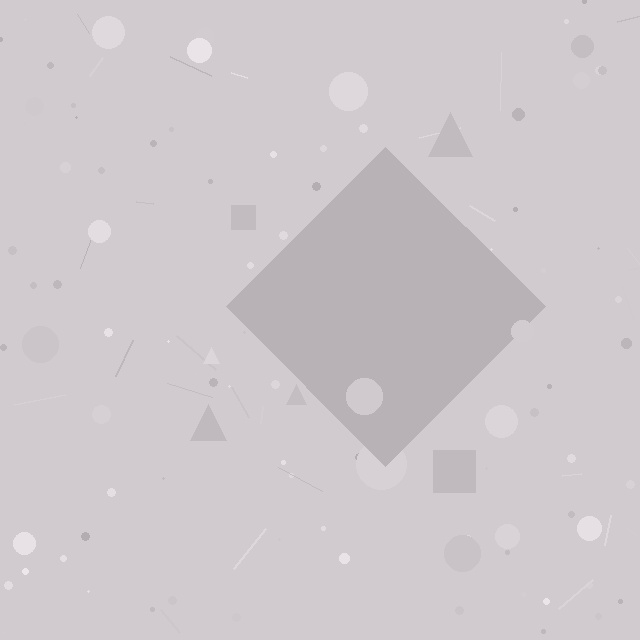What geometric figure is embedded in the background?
A diamond is embedded in the background.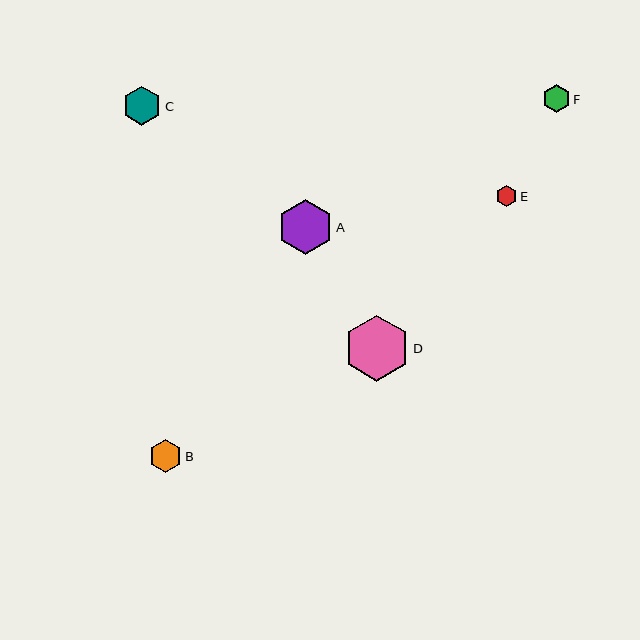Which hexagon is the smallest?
Hexagon E is the smallest with a size of approximately 21 pixels.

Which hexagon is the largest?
Hexagon D is the largest with a size of approximately 66 pixels.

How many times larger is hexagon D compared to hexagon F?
Hexagon D is approximately 2.4 times the size of hexagon F.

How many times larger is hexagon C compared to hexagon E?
Hexagon C is approximately 1.9 times the size of hexagon E.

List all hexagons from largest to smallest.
From largest to smallest: D, A, C, B, F, E.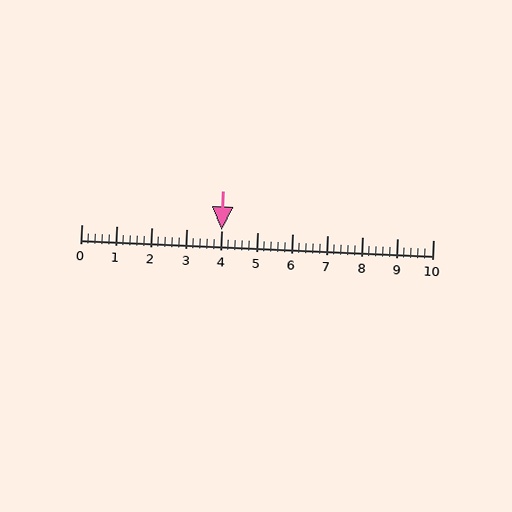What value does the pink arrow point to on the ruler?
The pink arrow points to approximately 4.0.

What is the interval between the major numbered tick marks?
The major tick marks are spaced 1 units apart.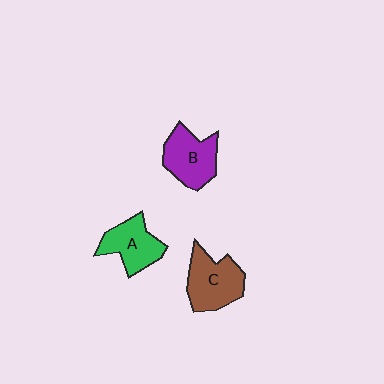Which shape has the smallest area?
Shape A (green).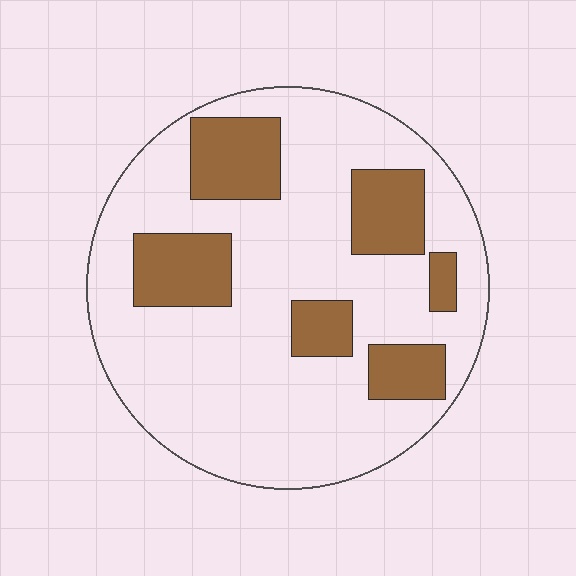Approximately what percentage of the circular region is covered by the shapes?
Approximately 25%.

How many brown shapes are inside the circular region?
6.